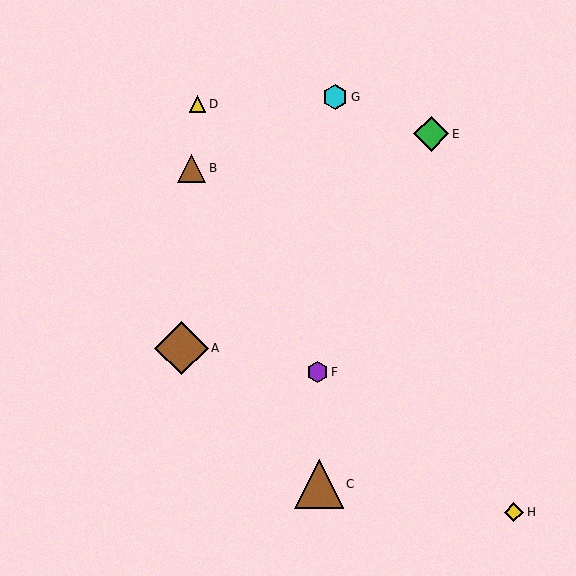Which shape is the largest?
The brown diamond (labeled A) is the largest.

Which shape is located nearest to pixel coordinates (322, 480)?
The brown triangle (labeled C) at (319, 484) is nearest to that location.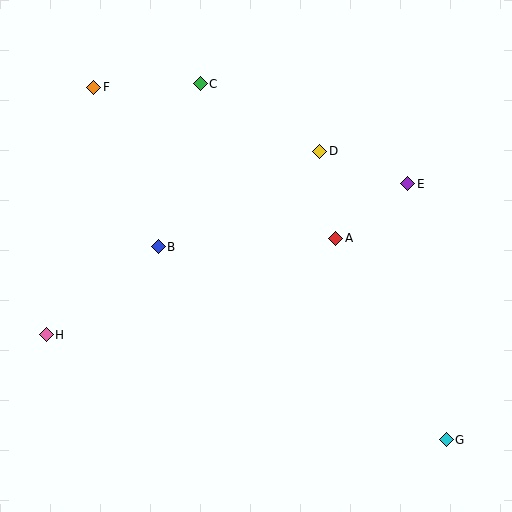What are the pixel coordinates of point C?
Point C is at (200, 84).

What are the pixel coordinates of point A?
Point A is at (336, 238).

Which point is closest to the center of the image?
Point A at (336, 238) is closest to the center.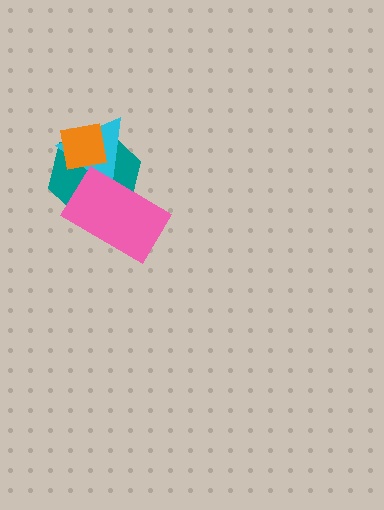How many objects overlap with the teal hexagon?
3 objects overlap with the teal hexagon.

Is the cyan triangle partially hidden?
Yes, it is partially covered by another shape.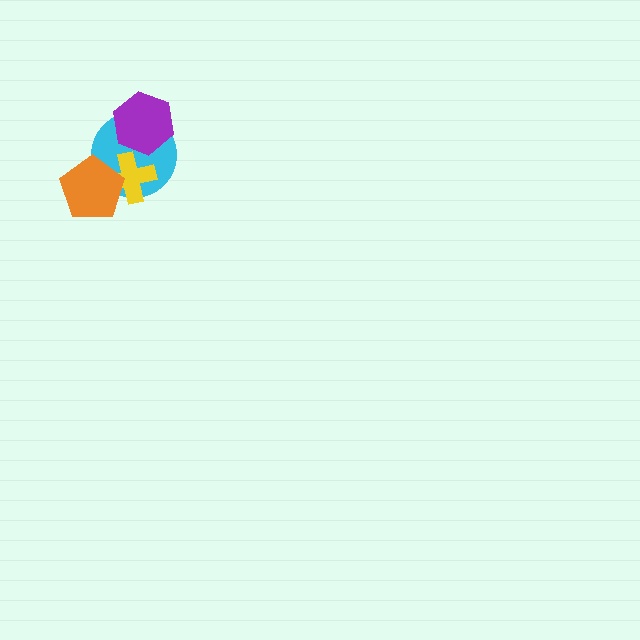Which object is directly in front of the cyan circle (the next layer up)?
The purple hexagon is directly in front of the cyan circle.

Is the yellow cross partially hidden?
Yes, it is partially covered by another shape.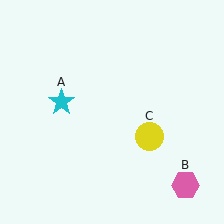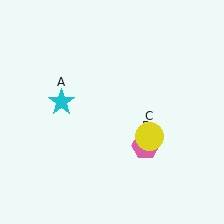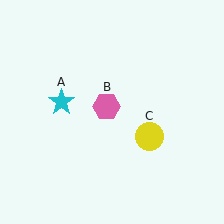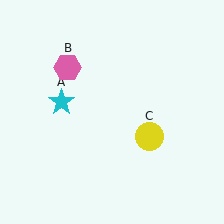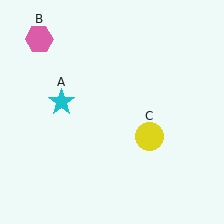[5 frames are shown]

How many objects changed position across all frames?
1 object changed position: pink hexagon (object B).